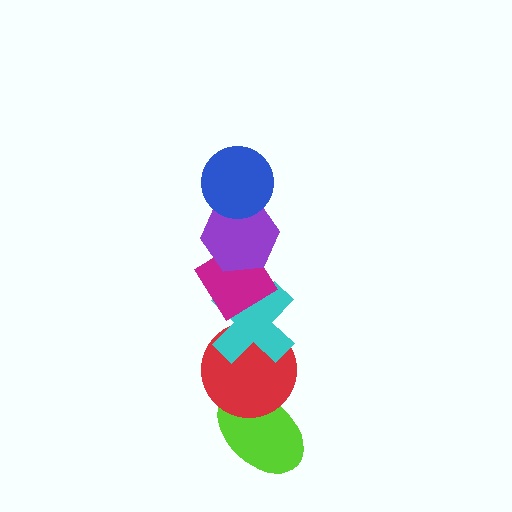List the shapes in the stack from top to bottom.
From top to bottom: the blue circle, the purple hexagon, the magenta diamond, the cyan cross, the red circle, the lime ellipse.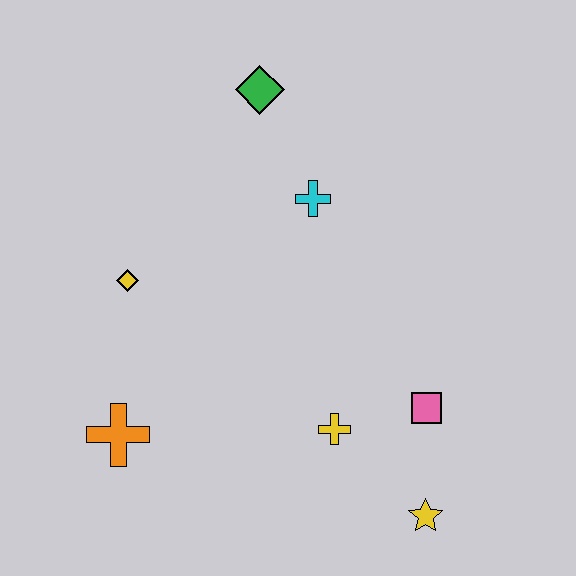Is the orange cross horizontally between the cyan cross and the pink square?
No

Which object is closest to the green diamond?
The cyan cross is closest to the green diamond.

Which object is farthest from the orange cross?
The green diamond is farthest from the orange cross.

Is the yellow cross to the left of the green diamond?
No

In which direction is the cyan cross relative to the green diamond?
The cyan cross is below the green diamond.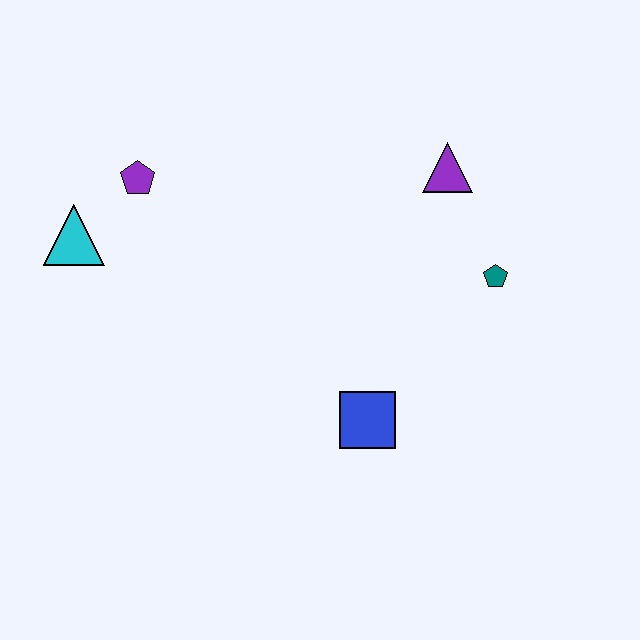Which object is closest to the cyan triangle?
The purple pentagon is closest to the cyan triangle.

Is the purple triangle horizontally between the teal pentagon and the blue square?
Yes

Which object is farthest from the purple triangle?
The cyan triangle is farthest from the purple triangle.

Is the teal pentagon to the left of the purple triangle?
No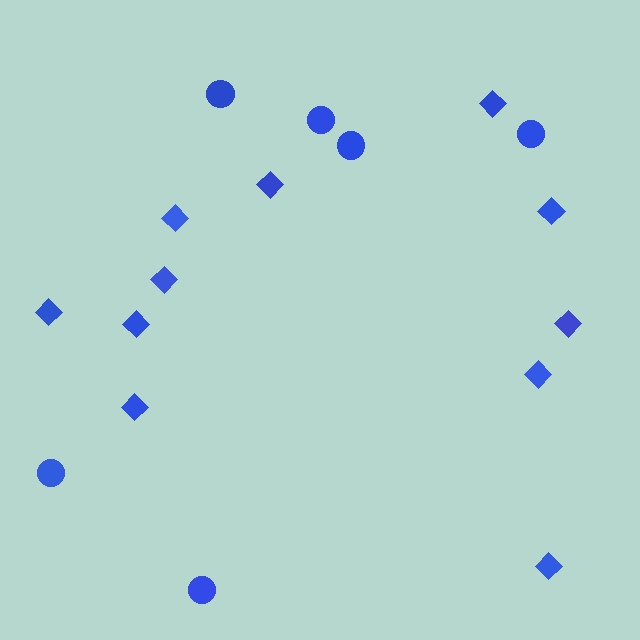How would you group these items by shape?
There are 2 groups: one group of diamonds (11) and one group of circles (6).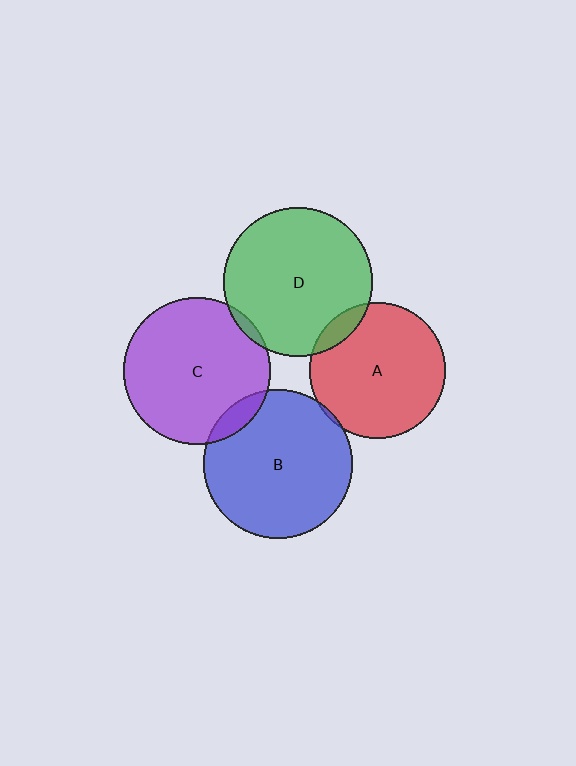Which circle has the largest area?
Circle D (green).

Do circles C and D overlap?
Yes.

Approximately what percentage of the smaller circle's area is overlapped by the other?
Approximately 5%.